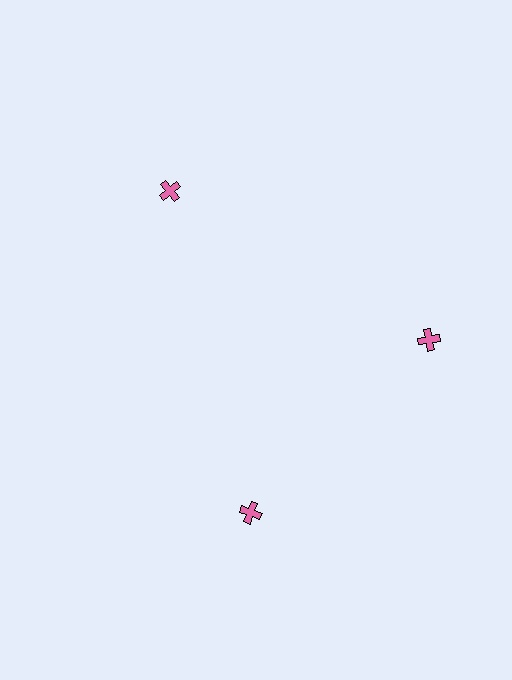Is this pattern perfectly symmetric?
No. The 3 pink crosses are arranged in a ring, but one element near the 7 o'clock position is rotated out of alignment along the ring, breaking the 3-fold rotational symmetry.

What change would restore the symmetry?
The symmetry would be restored by rotating it back into even spacing with its neighbors so that all 3 crosses sit at equal angles and equal distance from the center.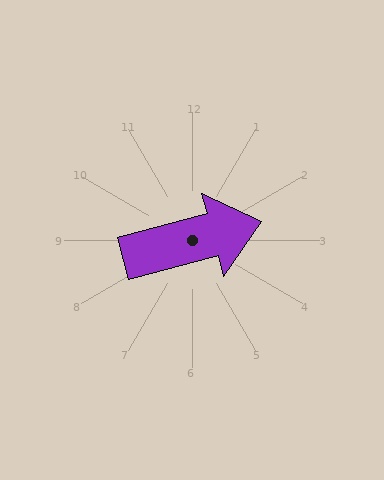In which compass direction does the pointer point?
East.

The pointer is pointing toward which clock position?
Roughly 3 o'clock.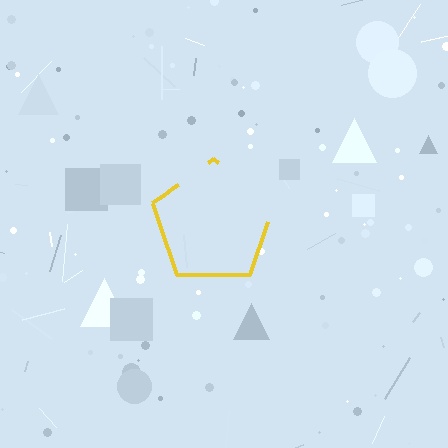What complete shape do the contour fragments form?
The contour fragments form a pentagon.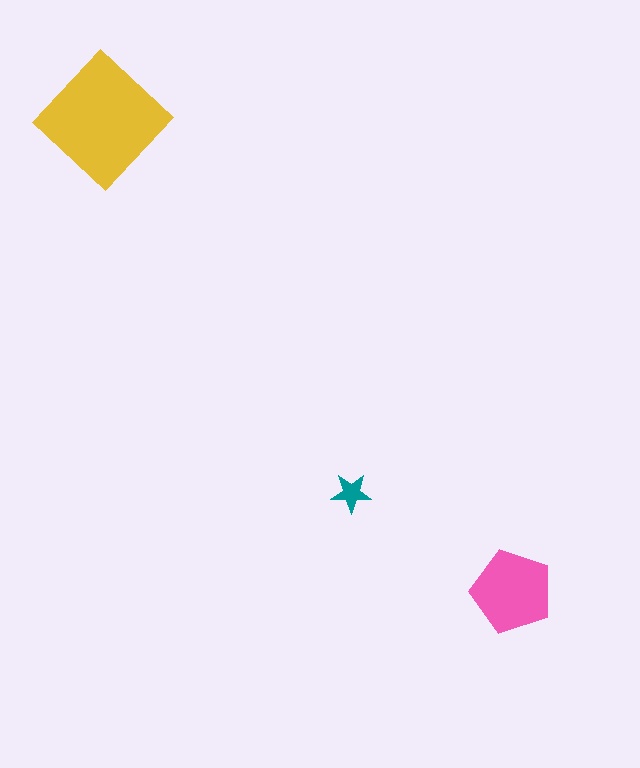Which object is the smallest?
The teal star.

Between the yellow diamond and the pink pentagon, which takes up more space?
The yellow diamond.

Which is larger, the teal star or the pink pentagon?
The pink pentagon.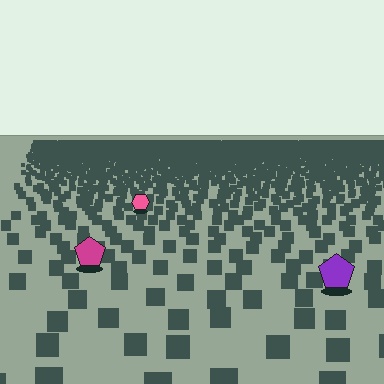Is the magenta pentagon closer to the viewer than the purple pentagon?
No. The purple pentagon is closer — you can tell from the texture gradient: the ground texture is coarser near it.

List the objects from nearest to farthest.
From nearest to farthest: the purple pentagon, the magenta pentagon, the pink hexagon.